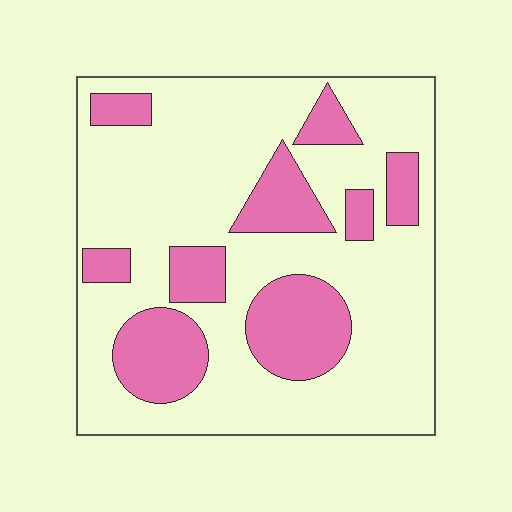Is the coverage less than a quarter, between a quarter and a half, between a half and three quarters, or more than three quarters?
Between a quarter and a half.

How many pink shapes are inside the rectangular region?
9.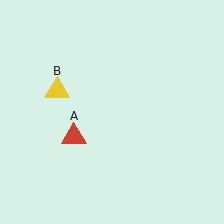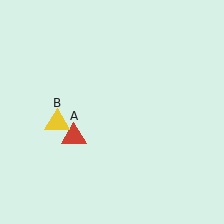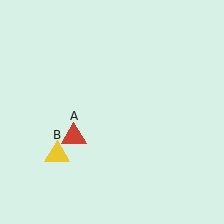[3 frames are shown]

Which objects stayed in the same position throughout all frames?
Red triangle (object A) remained stationary.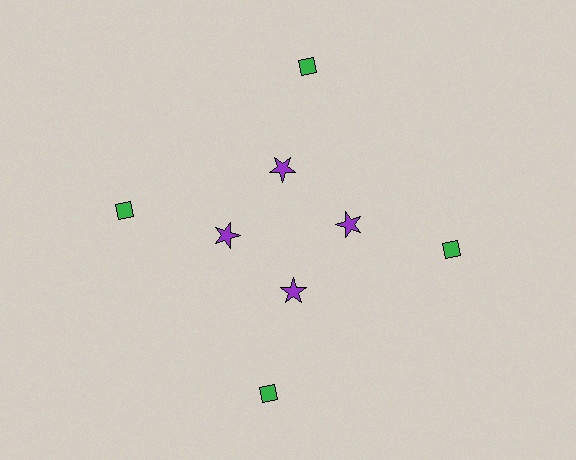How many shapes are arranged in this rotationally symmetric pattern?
There are 8 shapes, arranged in 4 groups of 2.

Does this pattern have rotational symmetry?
Yes, this pattern has 4-fold rotational symmetry. It looks the same after rotating 90 degrees around the center.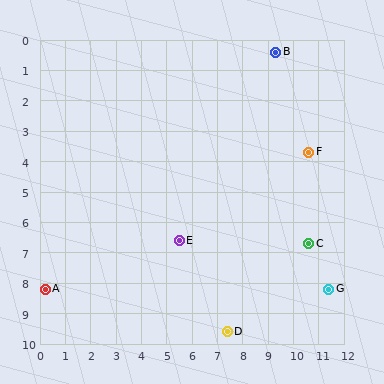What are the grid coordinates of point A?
Point A is at approximately (0.2, 8.2).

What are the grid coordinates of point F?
Point F is at approximately (10.6, 3.7).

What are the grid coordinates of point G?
Point G is at approximately (11.4, 8.2).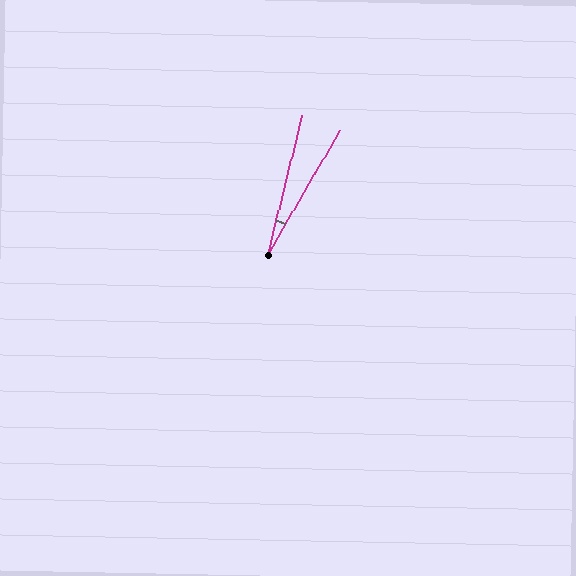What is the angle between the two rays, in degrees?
Approximately 16 degrees.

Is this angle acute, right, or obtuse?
It is acute.